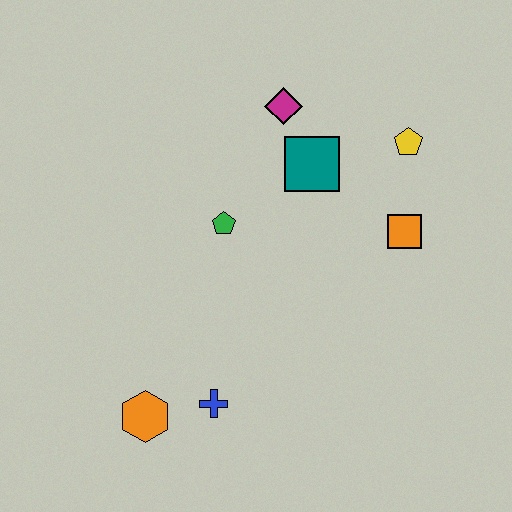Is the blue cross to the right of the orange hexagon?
Yes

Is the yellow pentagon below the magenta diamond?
Yes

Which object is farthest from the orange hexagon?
The yellow pentagon is farthest from the orange hexagon.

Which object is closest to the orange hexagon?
The blue cross is closest to the orange hexagon.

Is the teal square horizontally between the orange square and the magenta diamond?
Yes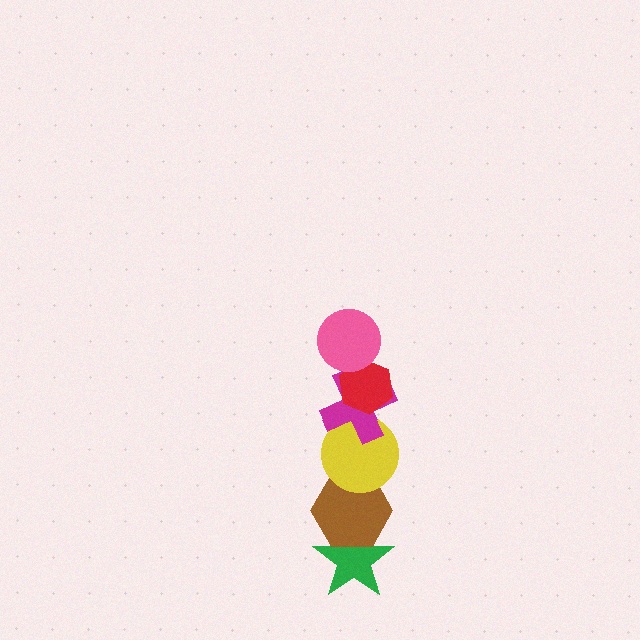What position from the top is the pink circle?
The pink circle is 1st from the top.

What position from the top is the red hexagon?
The red hexagon is 2nd from the top.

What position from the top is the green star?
The green star is 6th from the top.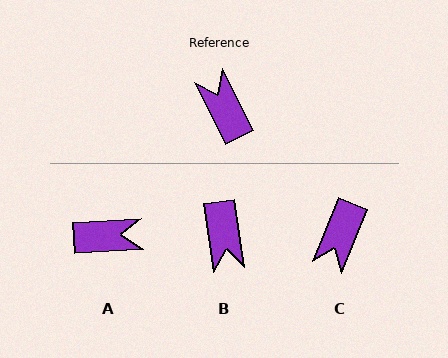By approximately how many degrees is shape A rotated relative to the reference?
Approximately 113 degrees clockwise.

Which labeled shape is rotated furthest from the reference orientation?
B, about 162 degrees away.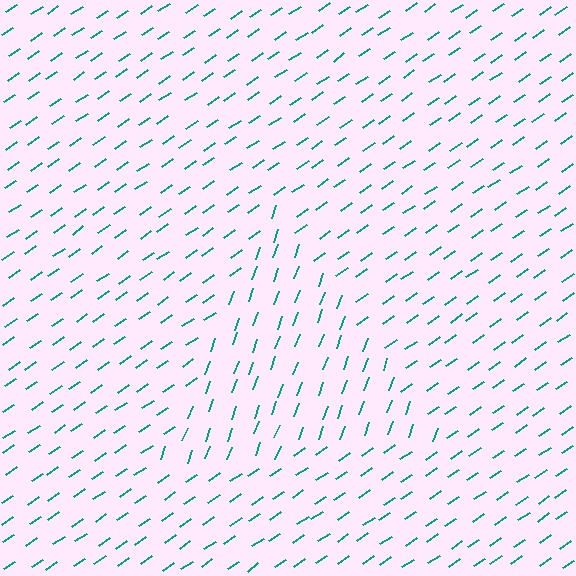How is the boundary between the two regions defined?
The boundary is defined purely by a change in line orientation (approximately 36 degrees difference). All lines are the same color and thickness.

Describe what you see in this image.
The image is filled with small teal line segments. A triangle region in the image has lines oriented differently from the surrounding lines, creating a visible texture boundary.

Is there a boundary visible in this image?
Yes, there is a texture boundary formed by a change in line orientation.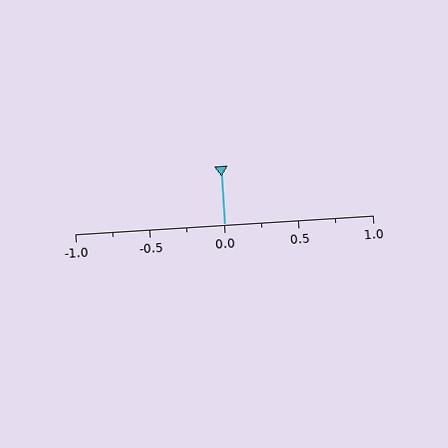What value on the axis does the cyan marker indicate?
The marker indicates approximately 0.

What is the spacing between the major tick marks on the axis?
The major ticks are spaced 0.5 apart.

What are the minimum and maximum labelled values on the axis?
The axis runs from -1.0 to 1.0.